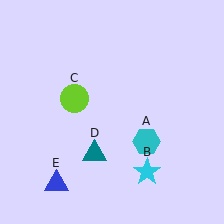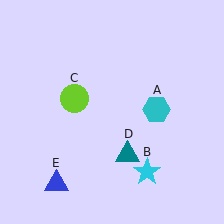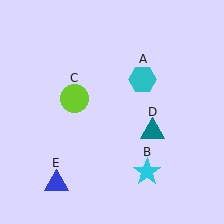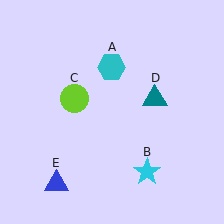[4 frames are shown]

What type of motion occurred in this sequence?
The cyan hexagon (object A), teal triangle (object D) rotated counterclockwise around the center of the scene.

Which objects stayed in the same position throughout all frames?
Cyan star (object B) and lime circle (object C) and blue triangle (object E) remained stationary.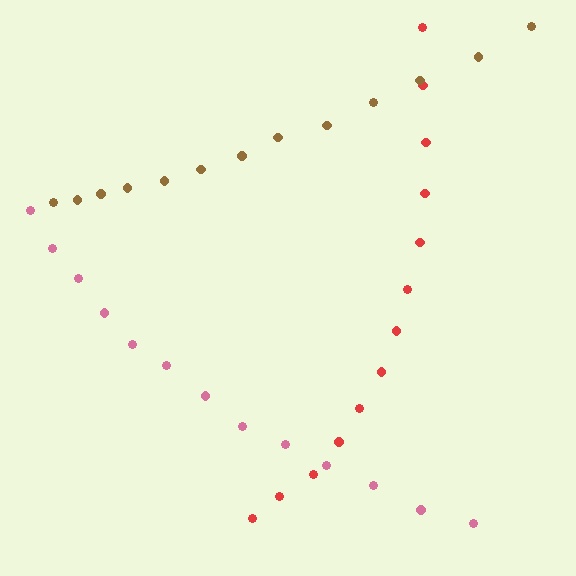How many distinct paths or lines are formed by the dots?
There are 3 distinct paths.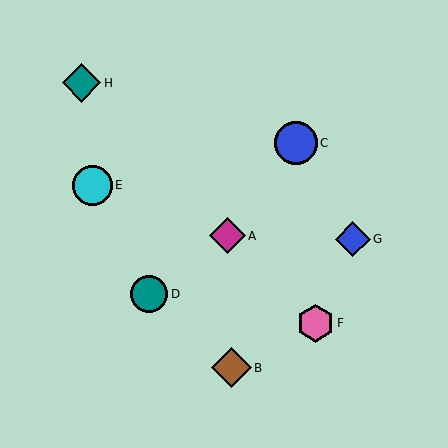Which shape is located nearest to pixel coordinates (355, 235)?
The blue diamond (labeled G) at (353, 239) is nearest to that location.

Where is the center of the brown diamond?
The center of the brown diamond is at (231, 368).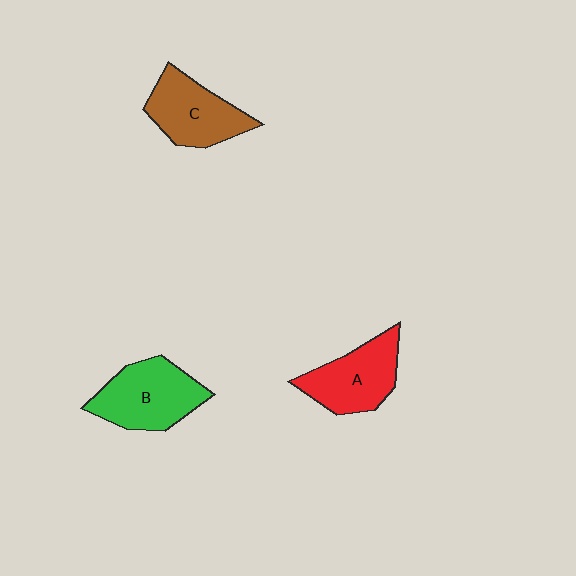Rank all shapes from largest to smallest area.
From largest to smallest: B (green), A (red), C (brown).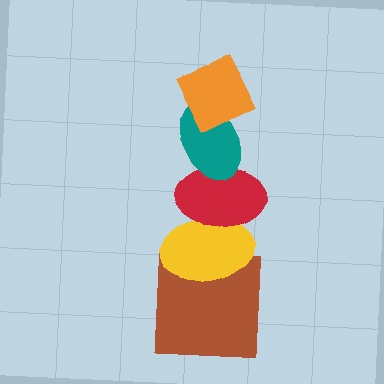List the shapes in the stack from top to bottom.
From top to bottom: the orange diamond, the teal ellipse, the red ellipse, the yellow ellipse, the brown square.